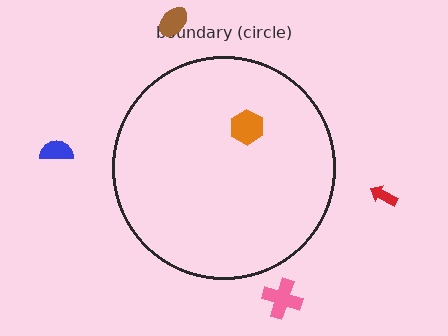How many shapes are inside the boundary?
1 inside, 4 outside.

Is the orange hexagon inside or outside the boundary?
Inside.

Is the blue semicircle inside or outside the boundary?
Outside.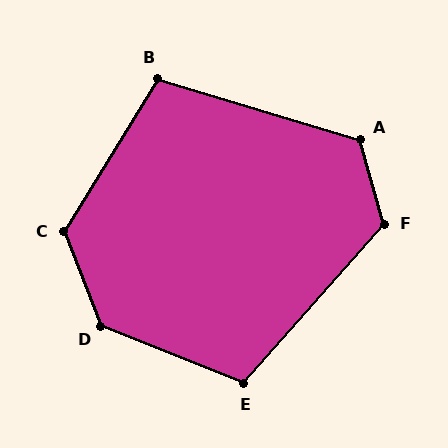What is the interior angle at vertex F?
Approximately 123 degrees (obtuse).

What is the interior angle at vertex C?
Approximately 127 degrees (obtuse).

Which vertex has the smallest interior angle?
B, at approximately 105 degrees.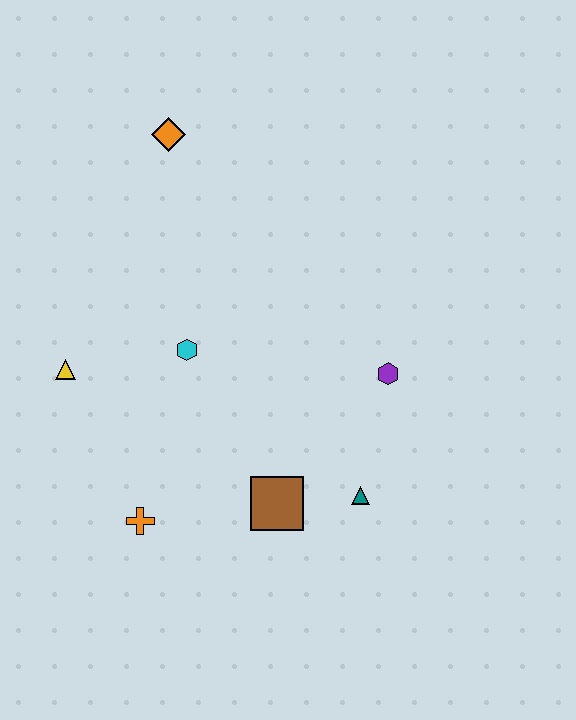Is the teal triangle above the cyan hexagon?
No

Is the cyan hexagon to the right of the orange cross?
Yes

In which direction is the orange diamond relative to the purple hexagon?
The orange diamond is above the purple hexagon.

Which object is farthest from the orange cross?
The orange diamond is farthest from the orange cross.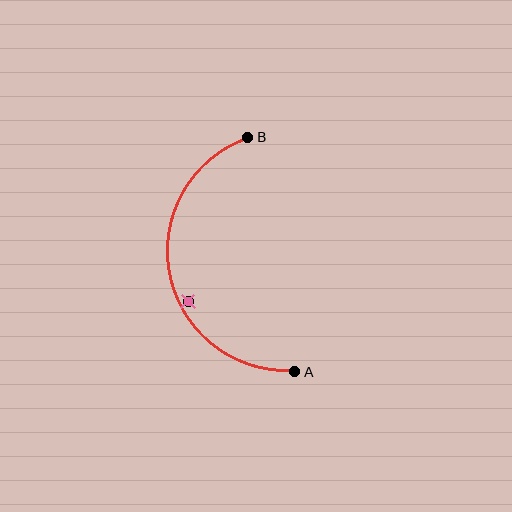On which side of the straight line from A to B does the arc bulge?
The arc bulges to the left of the straight line connecting A and B.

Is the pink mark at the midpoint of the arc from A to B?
No — the pink mark does not lie on the arc at all. It sits slightly inside the curve.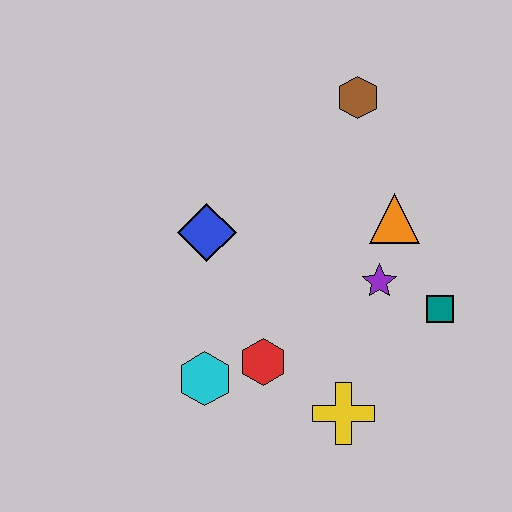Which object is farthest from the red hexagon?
The brown hexagon is farthest from the red hexagon.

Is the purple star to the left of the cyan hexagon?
No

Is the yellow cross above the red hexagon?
No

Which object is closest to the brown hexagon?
The orange triangle is closest to the brown hexagon.